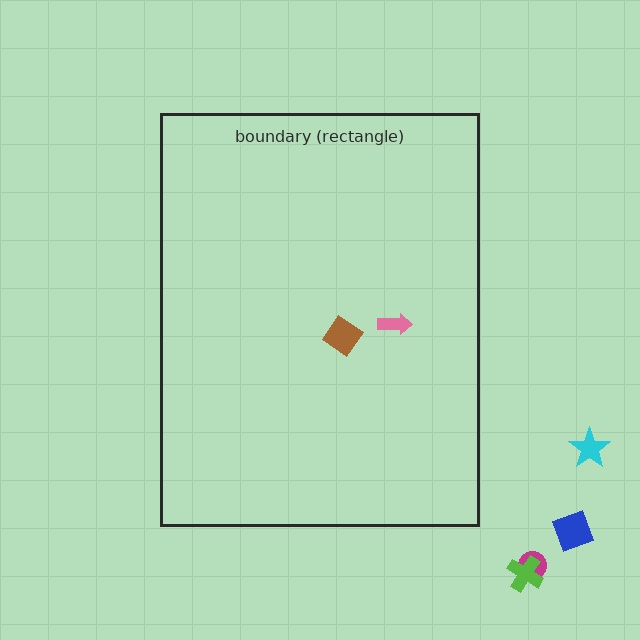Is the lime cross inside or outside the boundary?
Outside.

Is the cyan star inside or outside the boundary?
Outside.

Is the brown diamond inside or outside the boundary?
Inside.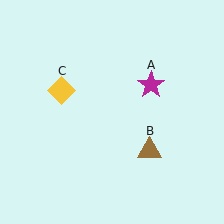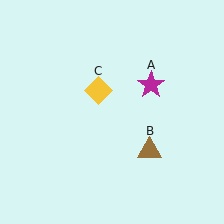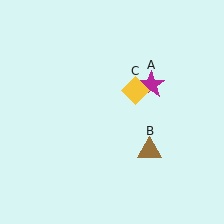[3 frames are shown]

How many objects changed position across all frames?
1 object changed position: yellow diamond (object C).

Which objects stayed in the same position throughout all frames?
Magenta star (object A) and brown triangle (object B) remained stationary.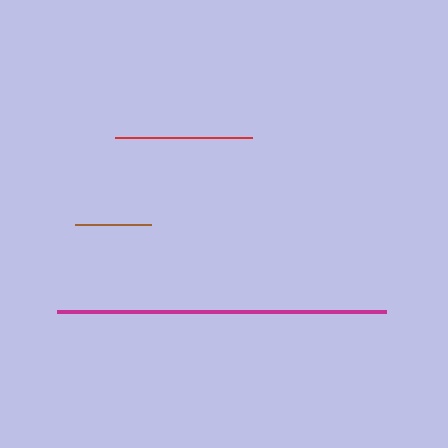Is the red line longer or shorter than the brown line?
The red line is longer than the brown line.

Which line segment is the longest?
The magenta line is the longest at approximately 329 pixels.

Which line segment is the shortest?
The brown line is the shortest at approximately 76 pixels.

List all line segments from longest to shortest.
From longest to shortest: magenta, red, brown.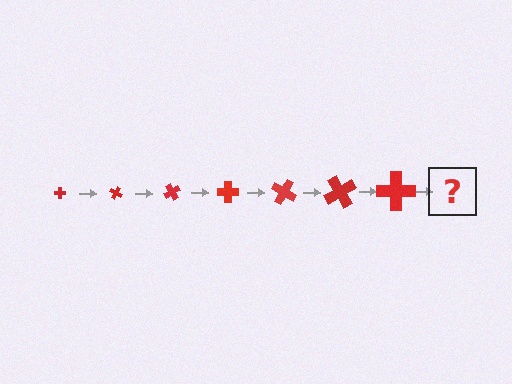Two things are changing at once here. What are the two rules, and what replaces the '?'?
The two rules are that the cross grows larger each step and it rotates 30 degrees each step. The '?' should be a cross, larger than the previous one and rotated 210 degrees from the start.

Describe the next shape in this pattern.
It should be a cross, larger than the previous one and rotated 210 degrees from the start.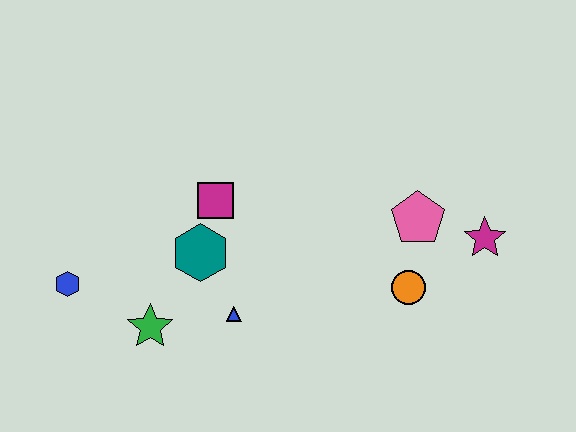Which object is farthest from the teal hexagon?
The magenta star is farthest from the teal hexagon.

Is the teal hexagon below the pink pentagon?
Yes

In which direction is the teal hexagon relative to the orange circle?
The teal hexagon is to the left of the orange circle.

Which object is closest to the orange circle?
The pink pentagon is closest to the orange circle.